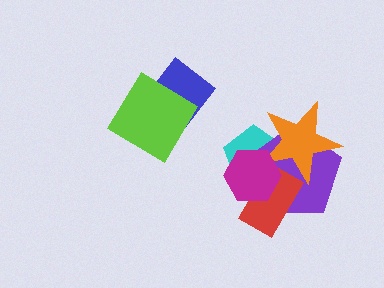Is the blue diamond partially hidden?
Yes, it is partially covered by another shape.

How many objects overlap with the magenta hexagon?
4 objects overlap with the magenta hexagon.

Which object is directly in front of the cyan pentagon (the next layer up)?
The purple pentagon is directly in front of the cyan pentagon.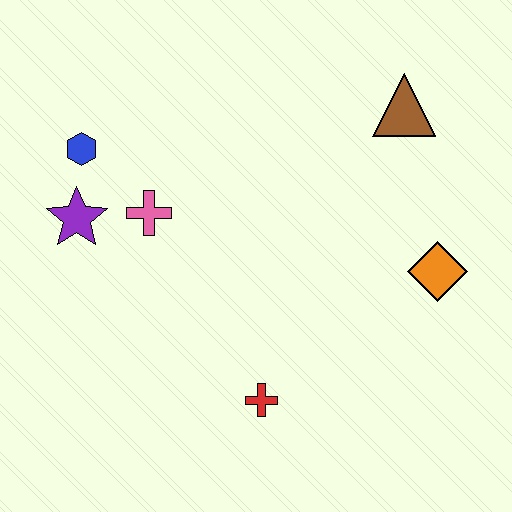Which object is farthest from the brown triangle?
The purple star is farthest from the brown triangle.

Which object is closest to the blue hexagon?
The purple star is closest to the blue hexagon.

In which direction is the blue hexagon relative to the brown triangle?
The blue hexagon is to the left of the brown triangle.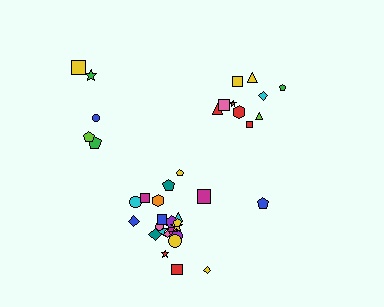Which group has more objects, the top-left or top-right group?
The top-right group.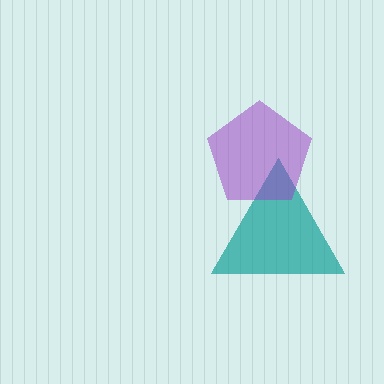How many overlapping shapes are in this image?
There are 2 overlapping shapes in the image.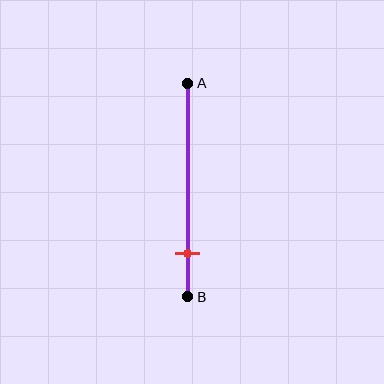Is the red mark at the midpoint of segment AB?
No, the mark is at about 80% from A, not at the 50% midpoint.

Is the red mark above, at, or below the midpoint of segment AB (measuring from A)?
The red mark is below the midpoint of segment AB.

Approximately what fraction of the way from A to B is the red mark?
The red mark is approximately 80% of the way from A to B.